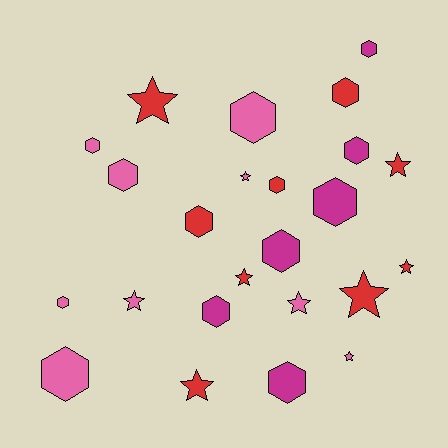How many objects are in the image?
There are 24 objects.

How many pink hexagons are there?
There are 5 pink hexagons.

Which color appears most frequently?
Pink, with 9 objects.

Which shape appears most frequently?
Hexagon, with 14 objects.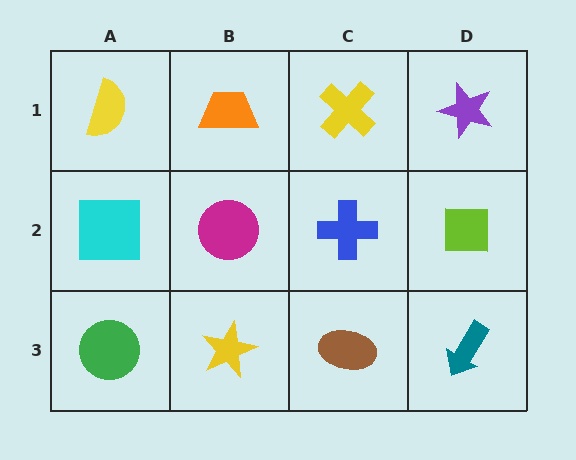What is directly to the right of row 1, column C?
A purple star.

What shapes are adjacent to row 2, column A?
A yellow semicircle (row 1, column A), a green circle (row 3, column A), a magenta circle (row 2, column B).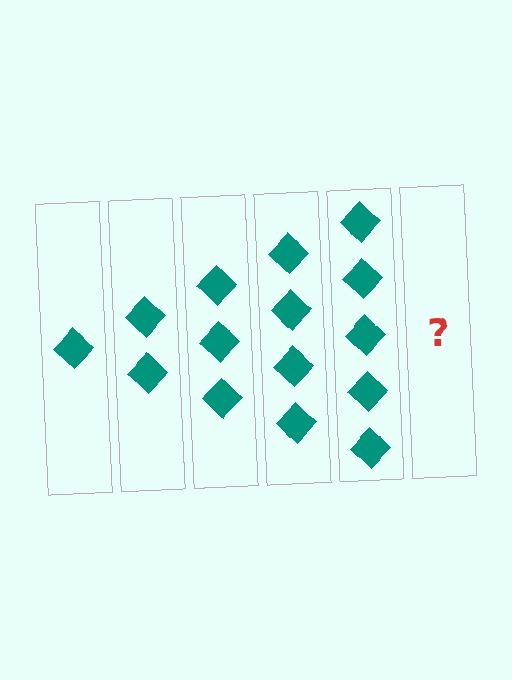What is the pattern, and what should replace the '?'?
The pattern is that each step adds one more diamond. The '?' should be 6 diamonds.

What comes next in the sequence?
The next element should be 6 diamonds.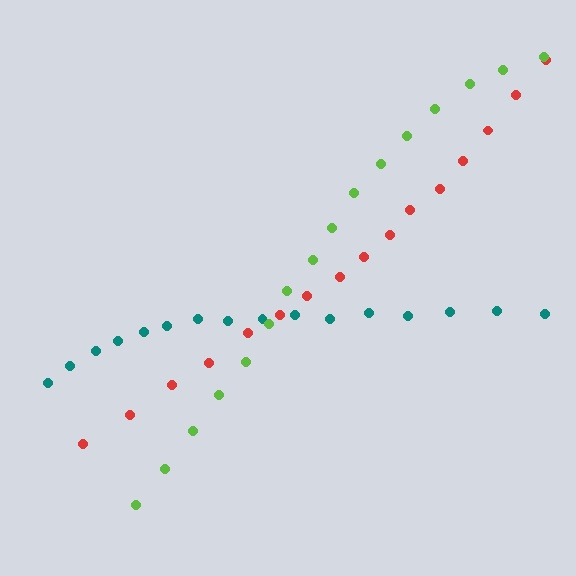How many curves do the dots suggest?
There are 3 distinct paths.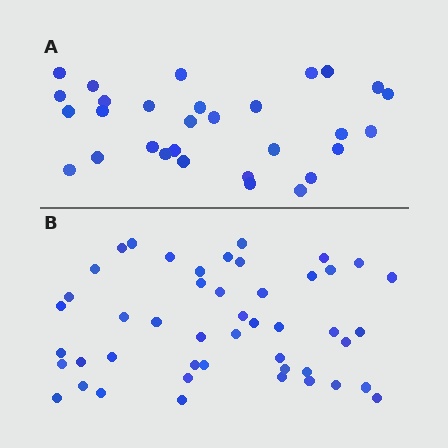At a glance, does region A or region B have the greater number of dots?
Region B (the bottom region) has more dots.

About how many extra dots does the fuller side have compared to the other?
Region B has approximately 15 more dots than region A.